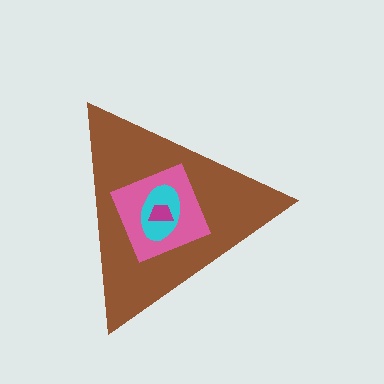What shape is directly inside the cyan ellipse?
The magenta trapezoid.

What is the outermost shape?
The brown triangle.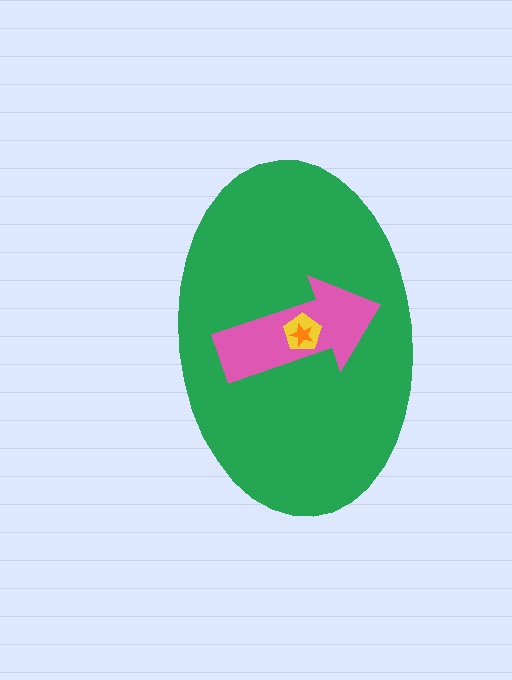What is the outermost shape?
The green ellipse.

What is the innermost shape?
The orange star.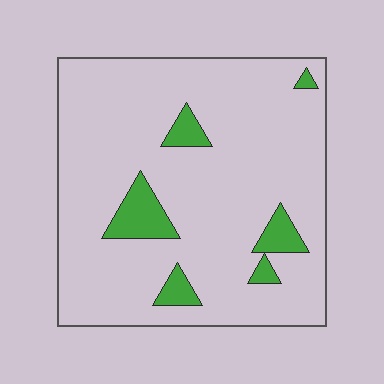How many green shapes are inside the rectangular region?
6.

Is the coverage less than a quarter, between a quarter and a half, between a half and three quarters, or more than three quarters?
Less than a quarter.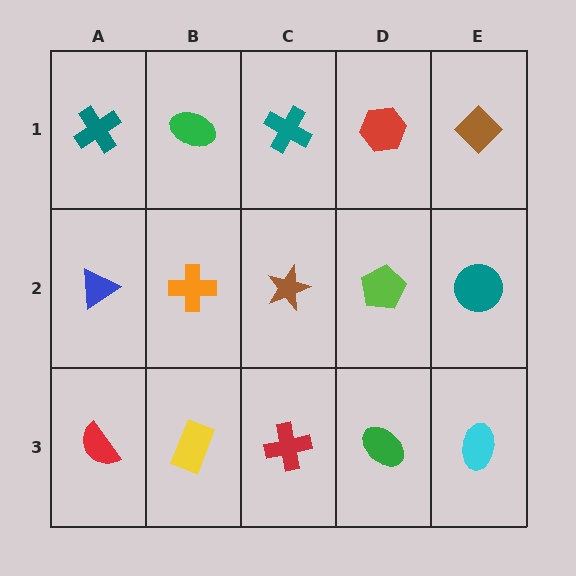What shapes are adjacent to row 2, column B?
A green ellipse (row 1, column B), a yellow rectangle (row 3, column B), a blue triangle (row 2, column A), a brown star (row 2, column C).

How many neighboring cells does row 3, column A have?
2.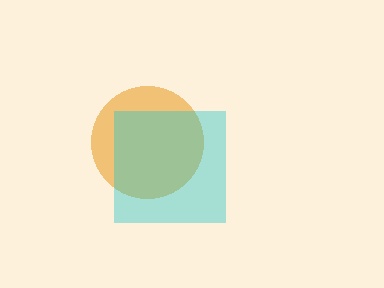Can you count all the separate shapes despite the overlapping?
Yes, there are 2 separate shapes.